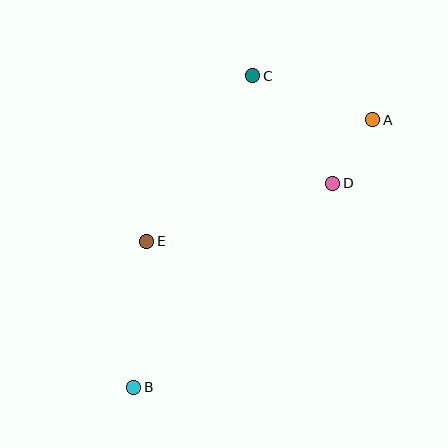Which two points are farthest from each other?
Points A and B are farthest from each other.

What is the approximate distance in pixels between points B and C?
The distance between B and C is approximately 334 pixels.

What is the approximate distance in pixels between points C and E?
The distance between C and E is approximately 197 pixels.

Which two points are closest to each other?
Points A and D are closest to each other.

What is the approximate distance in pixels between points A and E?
The distance between A and E is approximately 257 pixels.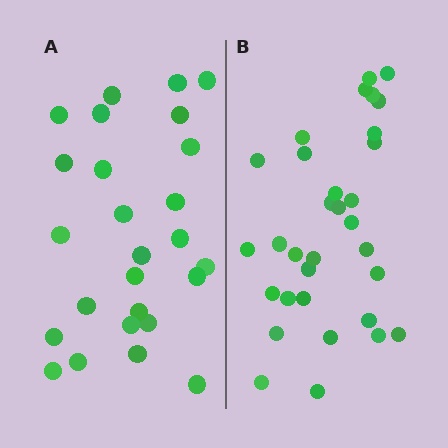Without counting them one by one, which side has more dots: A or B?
Region B (the right region) has more dots.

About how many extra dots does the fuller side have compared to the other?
Region B has about 6 more dots than region A.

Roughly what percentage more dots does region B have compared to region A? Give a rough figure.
About 25% more.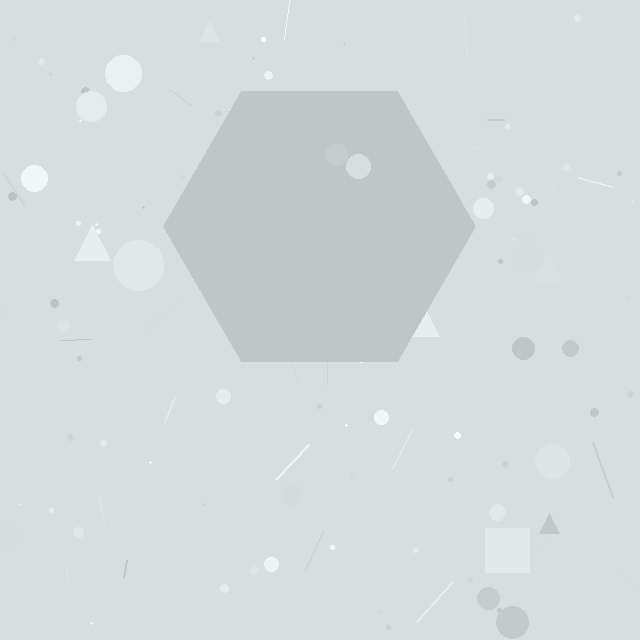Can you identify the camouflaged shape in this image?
The camouflaged shape is a hexagon.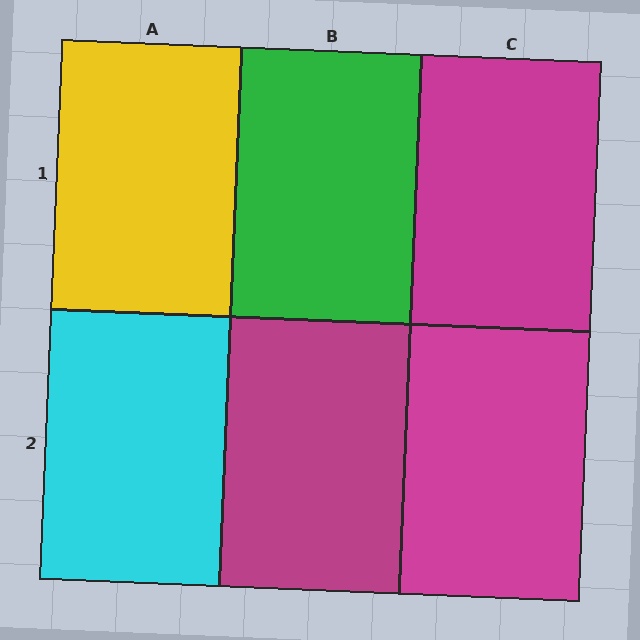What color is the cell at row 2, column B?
Magenta.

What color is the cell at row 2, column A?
Cyan.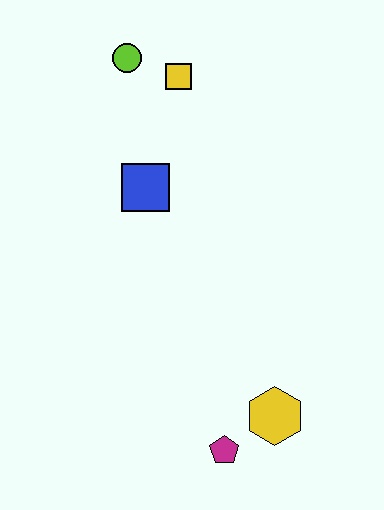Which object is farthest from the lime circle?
The magenta pentagon is farthest from the lime circle.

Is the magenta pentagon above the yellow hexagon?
No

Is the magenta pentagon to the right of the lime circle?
Yes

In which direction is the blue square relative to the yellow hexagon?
The blue square is above the yellow hexagon.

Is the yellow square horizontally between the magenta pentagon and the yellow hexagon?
No